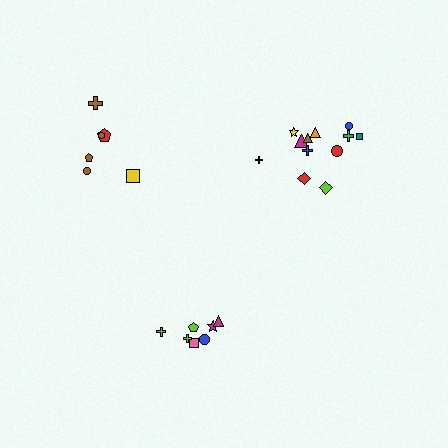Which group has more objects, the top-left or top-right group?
The top-right group.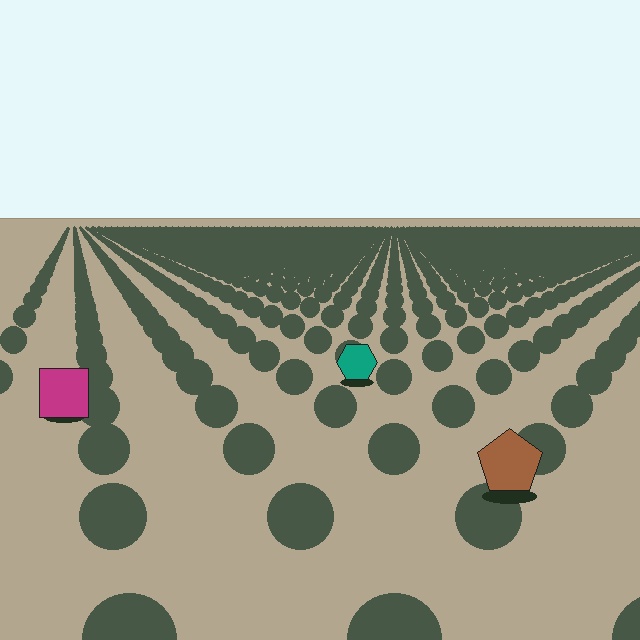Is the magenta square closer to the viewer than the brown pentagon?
No. The brown pentagon is closer — you can tell from the texture gradient: the ground texture is coarser near it.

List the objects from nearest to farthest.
From nearest to farthest: the brown pentagon, the magenta square, the teal hexagon.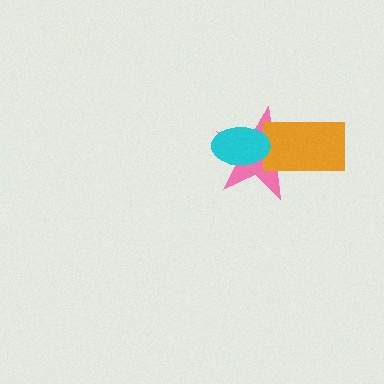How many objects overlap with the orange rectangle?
1 object overlaps with the orange rectangle.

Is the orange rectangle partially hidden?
No, no other shape covers it.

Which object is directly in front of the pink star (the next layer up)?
The orange rectangle is directly in front of the pink star.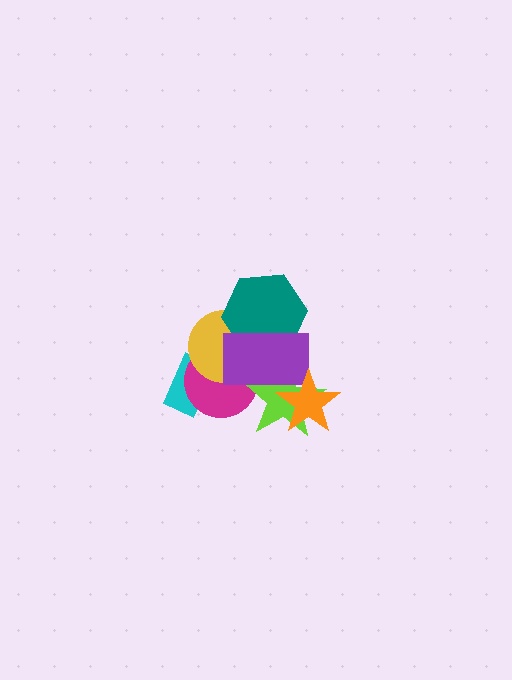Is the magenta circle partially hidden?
Yes, it is partially covered by another shape.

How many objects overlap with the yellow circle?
4 objects overlap with the yellow circle.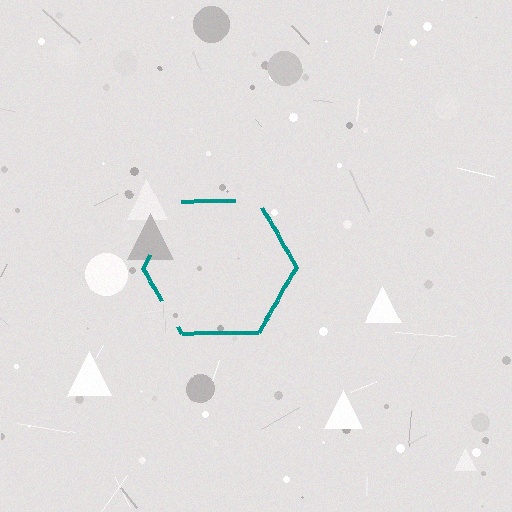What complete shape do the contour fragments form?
The contour fragments form a hexagon.